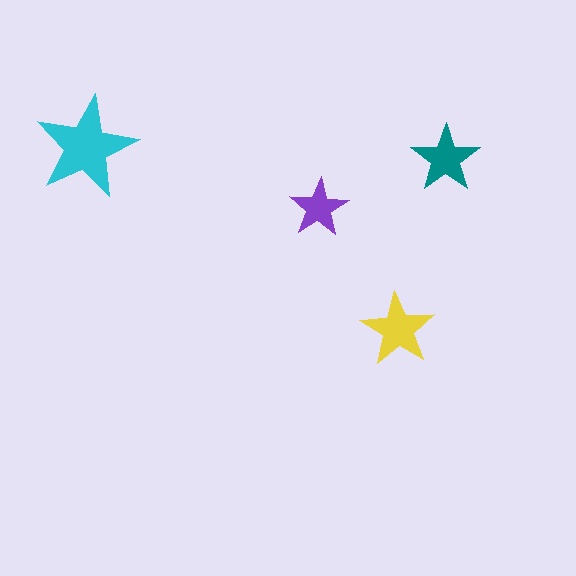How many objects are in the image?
There are 4 objects in the image.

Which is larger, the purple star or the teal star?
The teal one.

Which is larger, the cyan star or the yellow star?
The cyan one.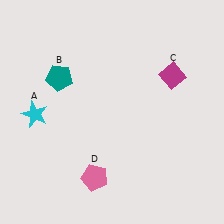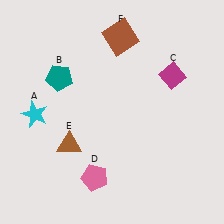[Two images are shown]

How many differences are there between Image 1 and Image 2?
There are 2 differences between the two images.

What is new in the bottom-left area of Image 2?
A brown triangle (E) was added in the bottom-left area of Image 2.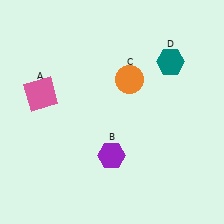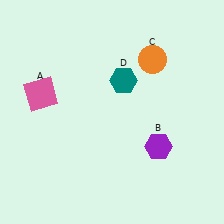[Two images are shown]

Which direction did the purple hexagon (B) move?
The purple hexagon (B) moved right.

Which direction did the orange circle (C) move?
The orange circle (C) moved right.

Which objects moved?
The objects that moved are: the purple hexagon (B), the orange circle (C), the teal hexagon (D).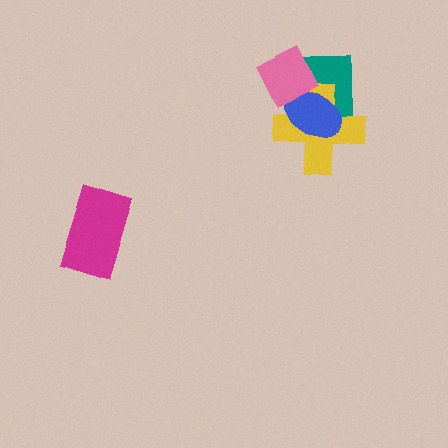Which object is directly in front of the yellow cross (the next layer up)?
The blue ellipse is directly in front of the yellow cross.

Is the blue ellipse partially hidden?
Yes, it is partially covered by another shape.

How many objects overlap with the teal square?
3 objects overlap with the teal square.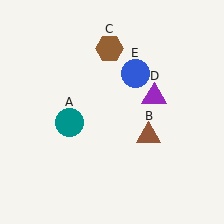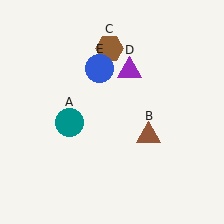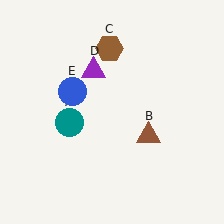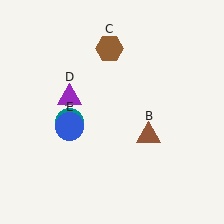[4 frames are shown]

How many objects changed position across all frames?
2 objects changed position: purple triangle (object D), blue circle (object E).